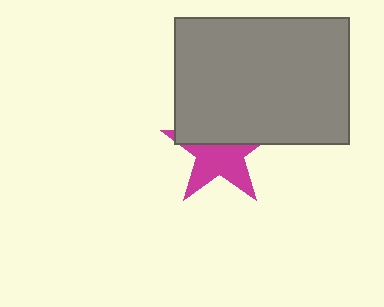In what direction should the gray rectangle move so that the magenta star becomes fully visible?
The gray rectangle should move up. That is the shortest direction to clear the overlap and leave the magenta star fully visible.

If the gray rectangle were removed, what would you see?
You would see the complete magenta star.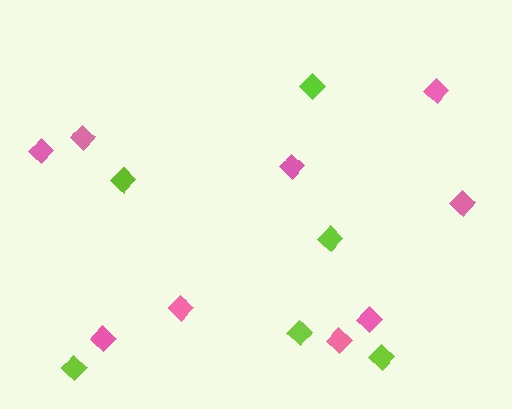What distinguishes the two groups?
There are 2 groups: one group of lime diamonds (6) and one group of pink diamonds (9).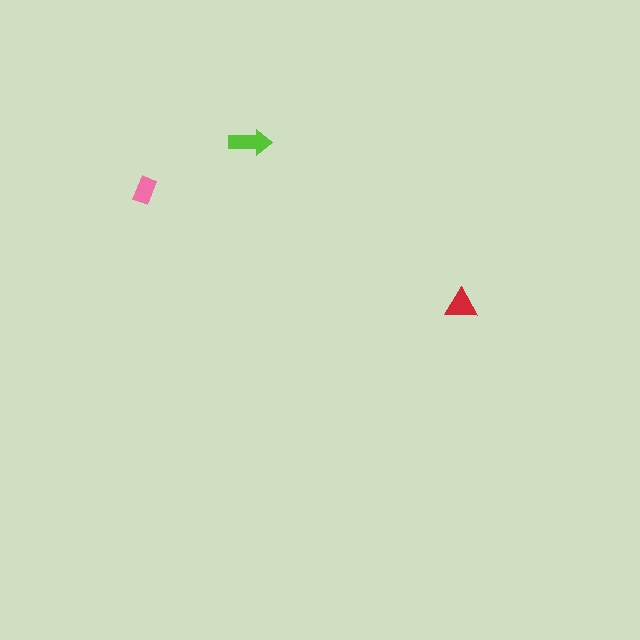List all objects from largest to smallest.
The lime arrow, the red triangle, the pink rectangle.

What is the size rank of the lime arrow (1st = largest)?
1st.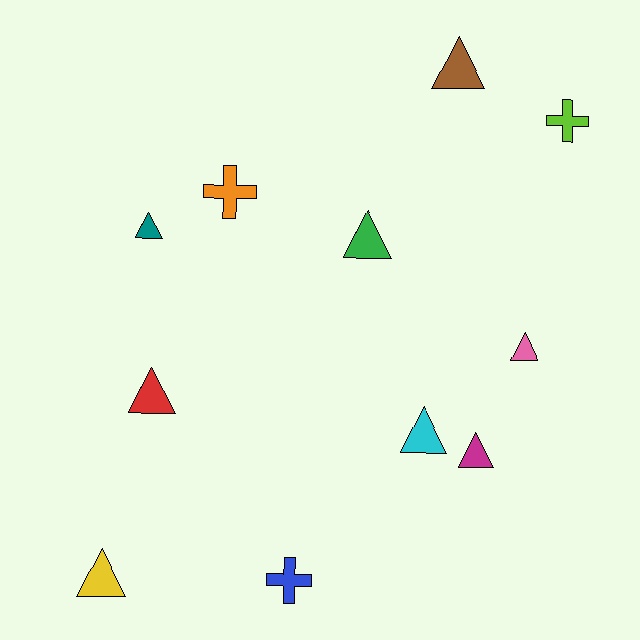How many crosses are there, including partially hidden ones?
There are 3 crosses.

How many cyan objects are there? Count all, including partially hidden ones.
There is 1 cyan object.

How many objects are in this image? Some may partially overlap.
There are 11 objects.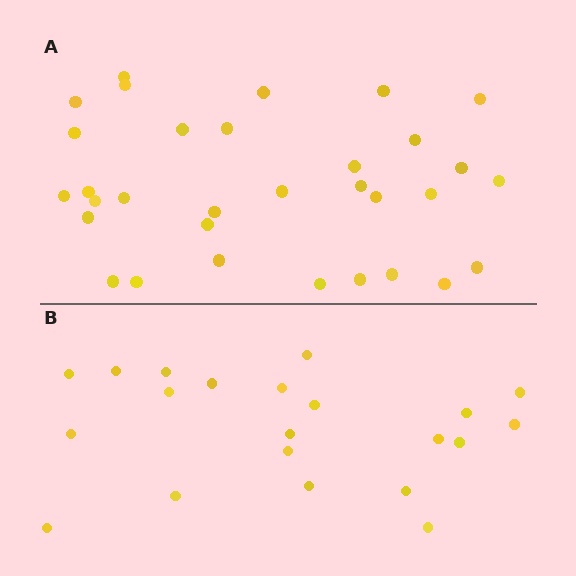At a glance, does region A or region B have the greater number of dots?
Region A (the top region) has more dots.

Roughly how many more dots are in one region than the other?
Region A has roughly 12 or so more dots than region B.